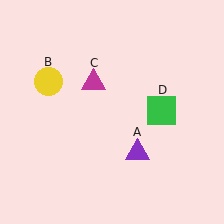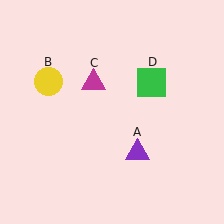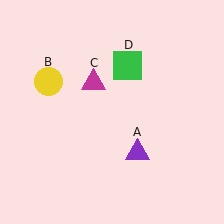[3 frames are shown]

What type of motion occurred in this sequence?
The green square (object D) rotated counterclockwise around the center of the scene.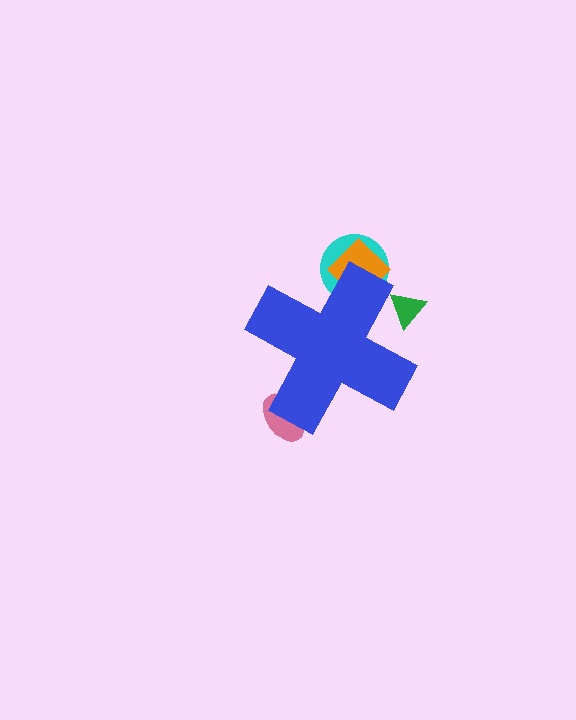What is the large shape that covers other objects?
A blue cross.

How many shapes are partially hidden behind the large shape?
4 shapes are partially hidden.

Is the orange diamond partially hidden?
Yes, the orange diamond is partially hidden behind the blue cross.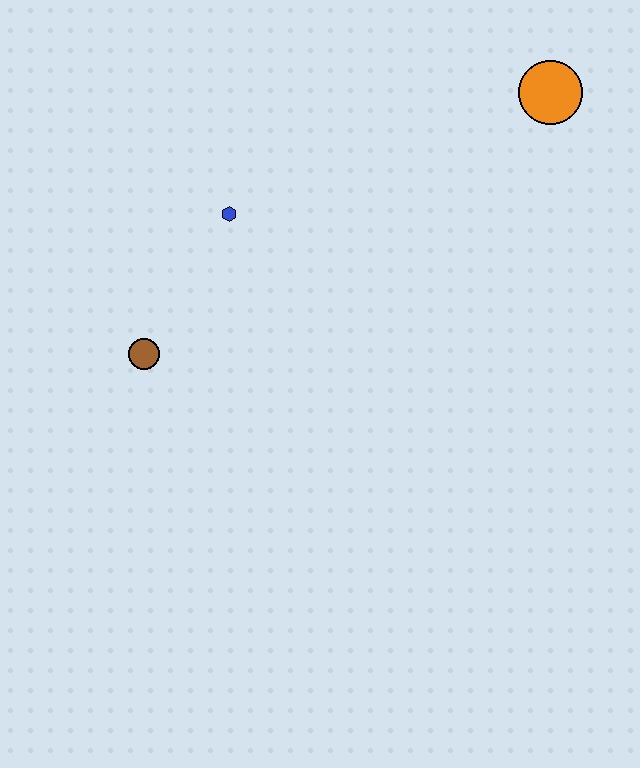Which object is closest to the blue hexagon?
The brown circle is closest to the blue hexagon.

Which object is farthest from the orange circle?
The brown circle is farthest from the orange circle.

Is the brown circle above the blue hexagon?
No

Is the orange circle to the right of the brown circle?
Yes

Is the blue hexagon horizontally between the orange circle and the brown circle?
Yes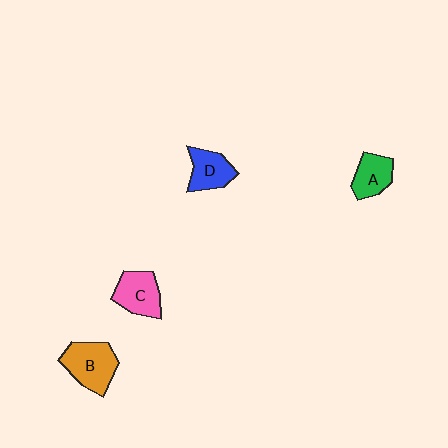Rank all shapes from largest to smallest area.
From largest to smallest: B (orange), C (pink), D (blue), A (green).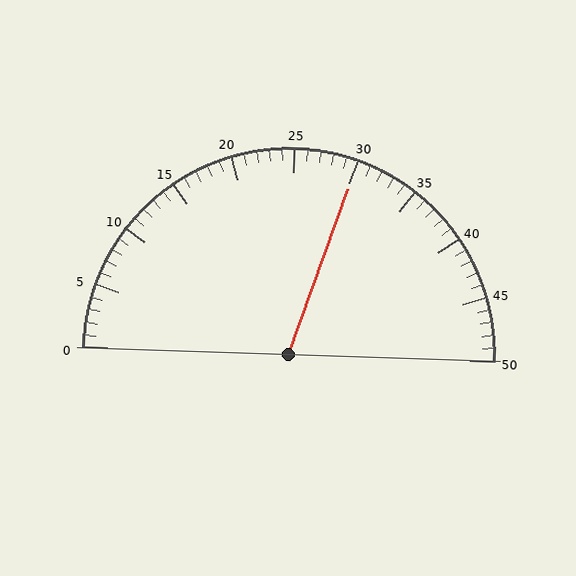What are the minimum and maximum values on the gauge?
The gauge ranges from 0 to 50.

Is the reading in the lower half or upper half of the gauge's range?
The reading is in the upper half of the range (0 to 50).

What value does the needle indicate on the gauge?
The needle indicates approximately 30.